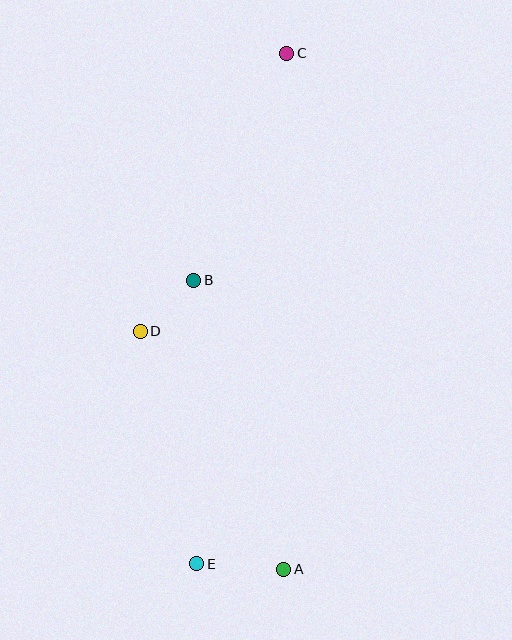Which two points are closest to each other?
Points B and D are closest to each other.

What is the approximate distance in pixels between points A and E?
The distance between A and E is approximately 87 pixels.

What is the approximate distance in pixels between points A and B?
The distance between A and B is approximately 303 pixels.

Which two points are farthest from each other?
Points C and E are farthest from each other.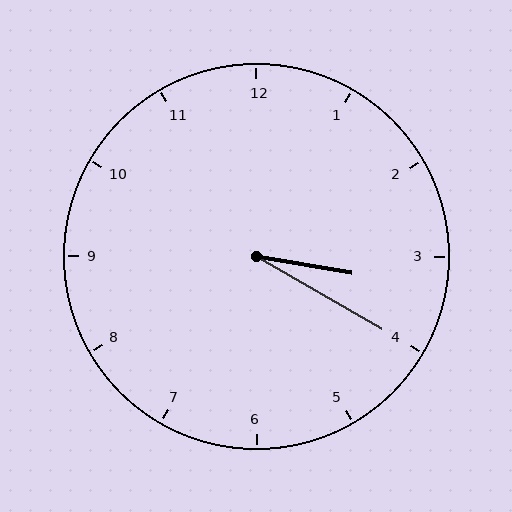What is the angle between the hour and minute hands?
Approximately 20 degrees.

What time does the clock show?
3:20.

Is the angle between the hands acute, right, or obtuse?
It is acute.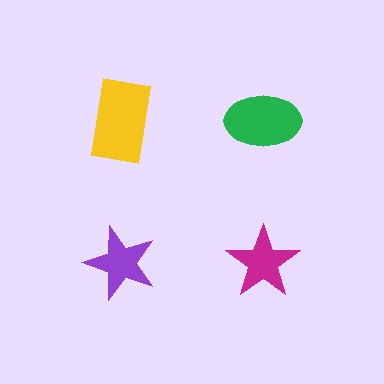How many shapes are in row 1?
2 shapes.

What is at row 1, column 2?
A green ellipse.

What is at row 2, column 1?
A purple star.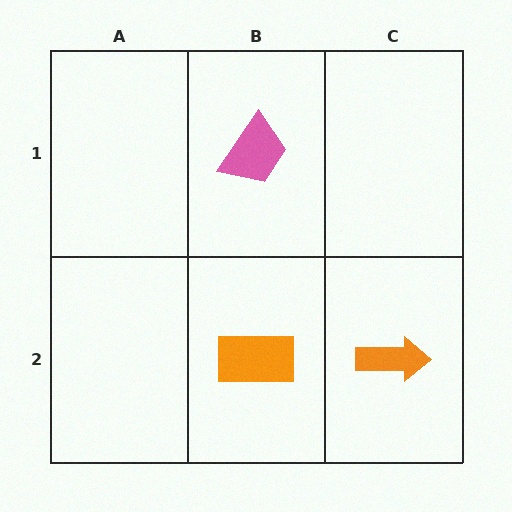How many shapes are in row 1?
1 shape.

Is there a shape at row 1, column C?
No, that cell is empty.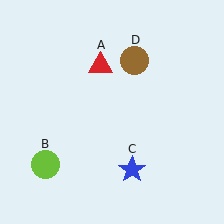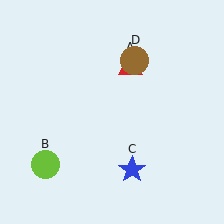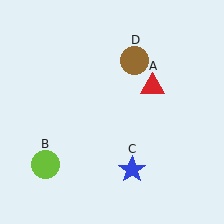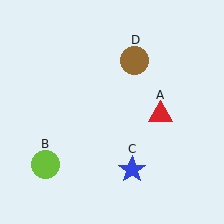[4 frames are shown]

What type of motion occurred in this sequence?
The red triangle (object A) rotated clockwise around the center of the scene.